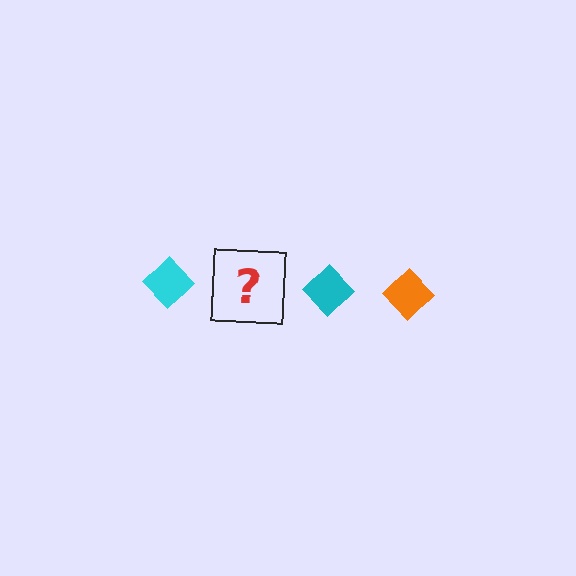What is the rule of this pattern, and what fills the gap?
The rule is that the pattern cycles through cyan, orange diamonds. The gap should be filled with an orange diamond.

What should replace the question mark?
The question mark should be replaced with an orange diamond.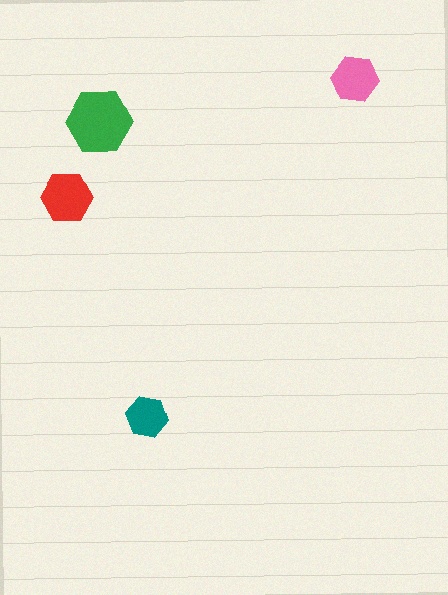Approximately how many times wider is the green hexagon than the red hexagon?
About 1.5 times wider.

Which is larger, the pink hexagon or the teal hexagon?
The pink one.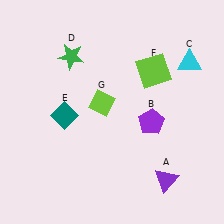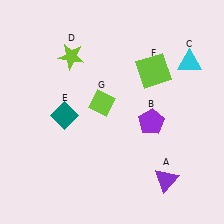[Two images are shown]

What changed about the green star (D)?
In Image 1, D is green. In Image 2, it changed to lime.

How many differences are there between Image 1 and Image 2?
There is 1 difference between the two images.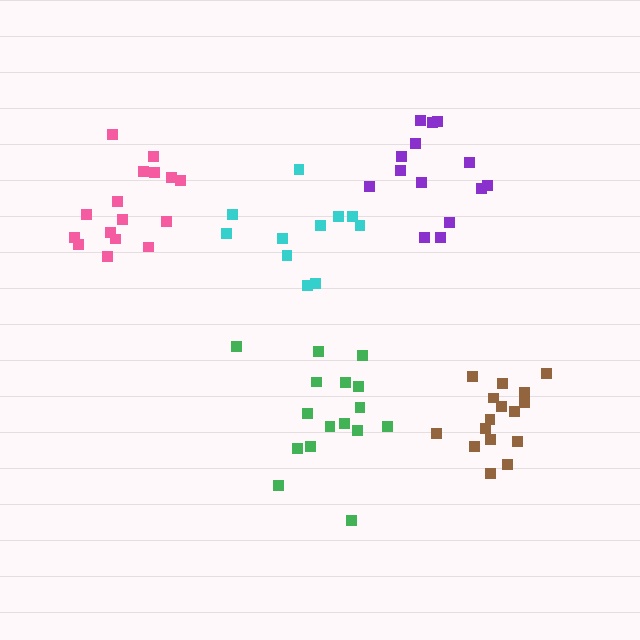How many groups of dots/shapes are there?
There are 5 groups.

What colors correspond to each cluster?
The clusters are colored: cyan, purple, pink, brown, green.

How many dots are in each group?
Group 1: 11 dots, Group 2: 14 dots, Group 3: 16 dots, Group 4: 16 dots, Group 5: 16 dots (73 total).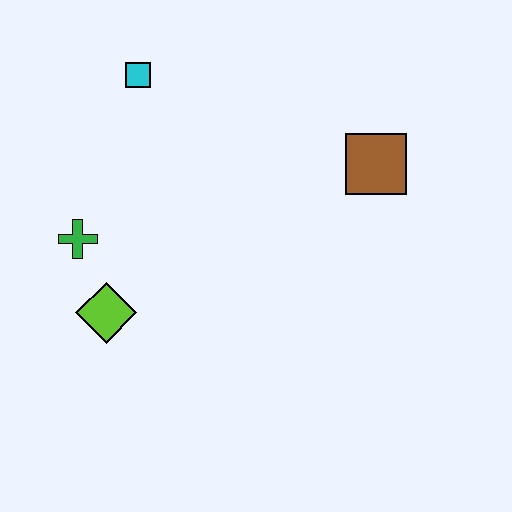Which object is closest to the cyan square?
The green cross is closest to the cyan square.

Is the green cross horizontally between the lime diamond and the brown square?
No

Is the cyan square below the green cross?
No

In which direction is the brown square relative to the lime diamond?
The brown square is to the right of the lime diamond.